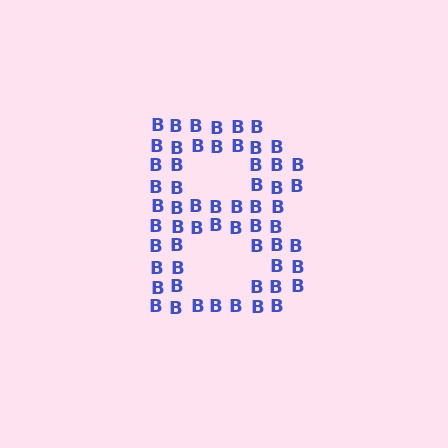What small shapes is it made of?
It is made of small letter B's.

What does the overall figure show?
The overall figure shows the letter B.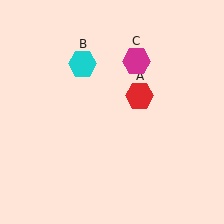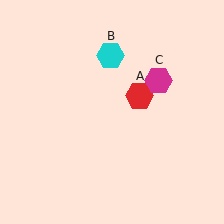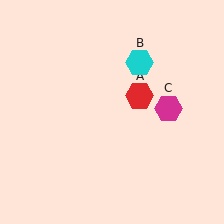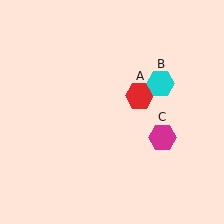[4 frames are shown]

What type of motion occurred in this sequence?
The cyan hexagon (object B), magenta hexagon (object C) rotated clockwise around the center of the scene.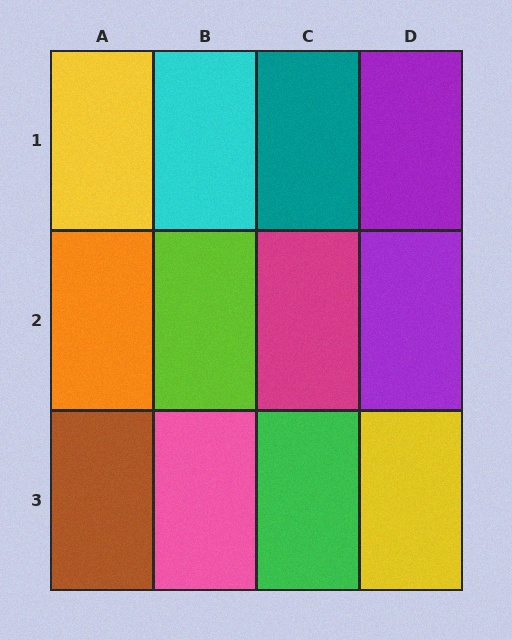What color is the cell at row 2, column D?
Purple.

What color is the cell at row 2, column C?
Magenta.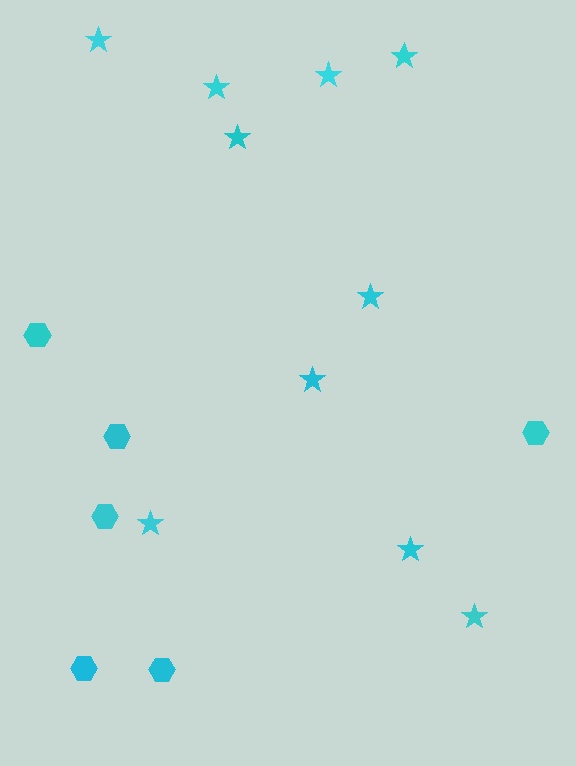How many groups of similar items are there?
There are 2 groups: one group of stars (10) and one group of hexagons (6).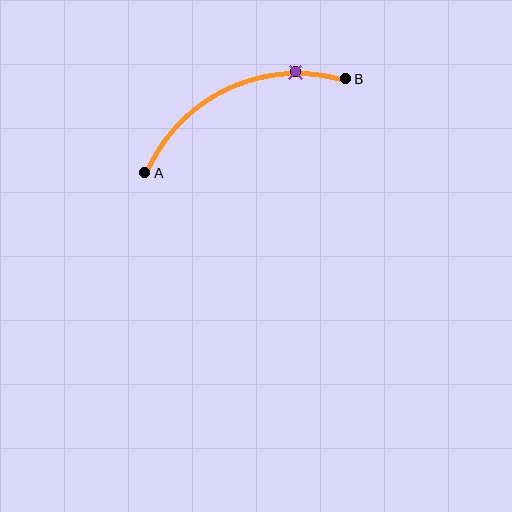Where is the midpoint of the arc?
The arc midpoint is the point on the curve farthest from the straight line joining A and B. It sits above that line.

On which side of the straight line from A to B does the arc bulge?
The arc bulges above the straight line connecting A and B.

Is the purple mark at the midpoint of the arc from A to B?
No. The purple mark lies on the arc but is closer to endpoint B. The arc midpoint would be at the point on the curve equidistant along the arc from both A and B.